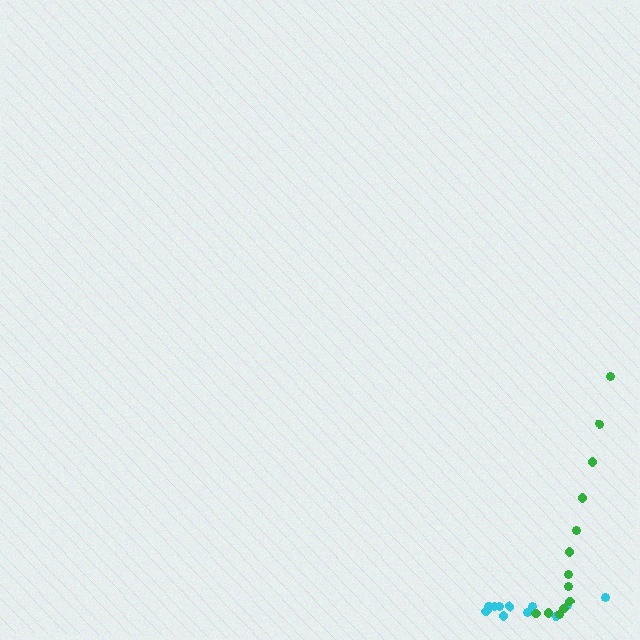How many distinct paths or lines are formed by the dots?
There are 2 distinct paths.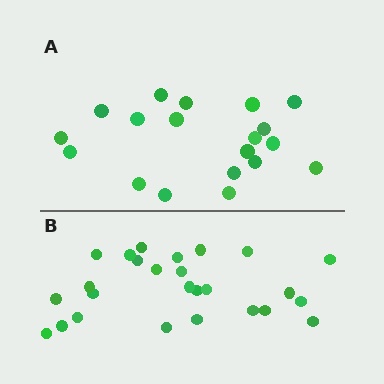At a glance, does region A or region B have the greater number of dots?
Region B (the bottom region) has more dots.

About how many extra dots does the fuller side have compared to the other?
Region B has roughly 8 or so more dots than region A.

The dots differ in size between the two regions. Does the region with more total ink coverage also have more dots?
No. Region A has more total ink coverage because its dots are larger, but region B actually contains more individual dots. Total area can be misleading — the number of items is what matters here.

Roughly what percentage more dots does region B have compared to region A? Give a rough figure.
About 35% more.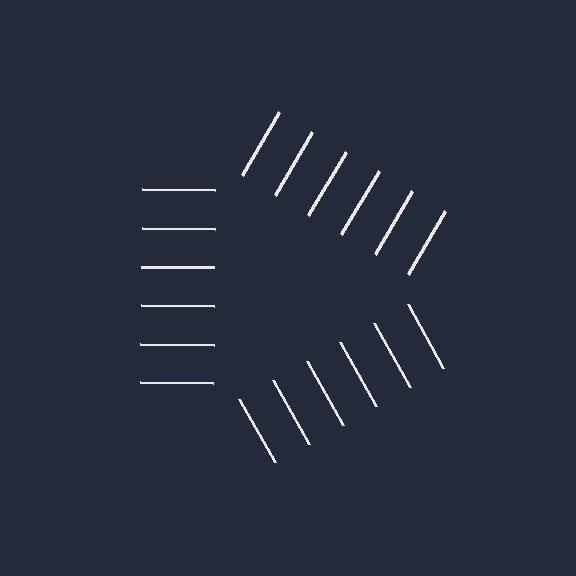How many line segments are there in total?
18 — 6 along each of the 3 edges.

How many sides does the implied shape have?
3 sides — the line-ends trace a triangle.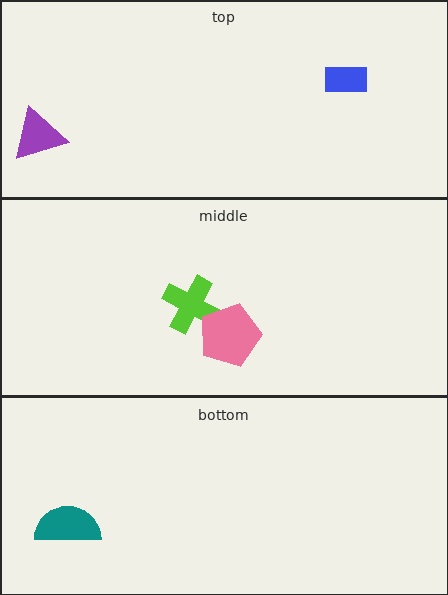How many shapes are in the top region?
2.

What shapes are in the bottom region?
The teal semicircle.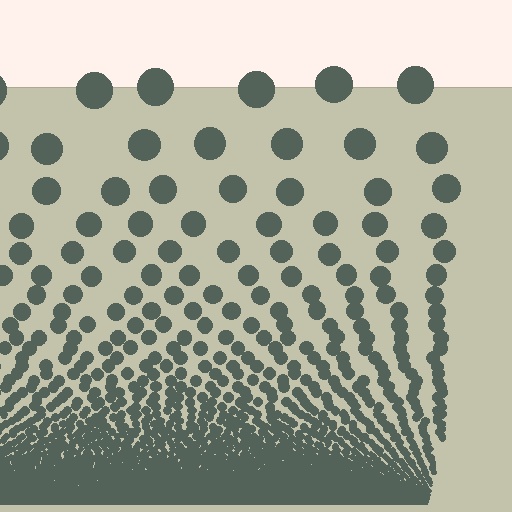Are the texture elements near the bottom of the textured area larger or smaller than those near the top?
Smaller. The gradient is inverted — elements near the bottom are smaller and denser.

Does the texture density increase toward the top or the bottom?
Density increases toward the bottom.